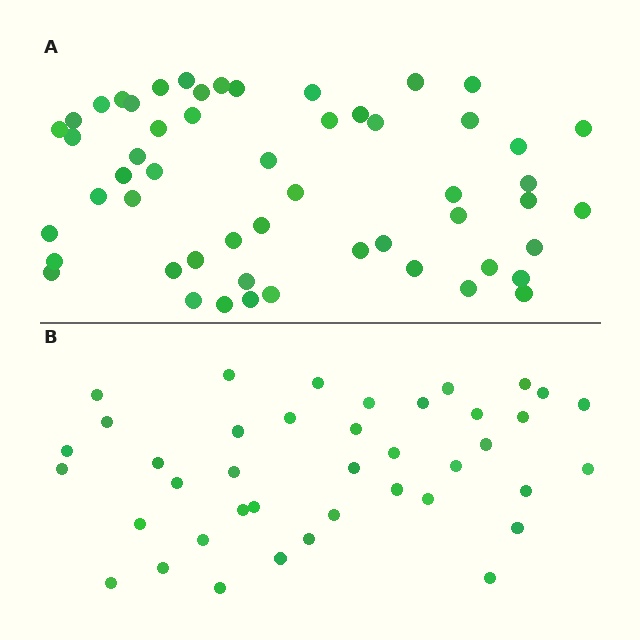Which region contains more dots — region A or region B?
Region A (the top region) has more dots.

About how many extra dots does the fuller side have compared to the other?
Region A has approximately 15 more dots than region B.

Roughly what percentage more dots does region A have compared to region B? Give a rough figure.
About 35% more.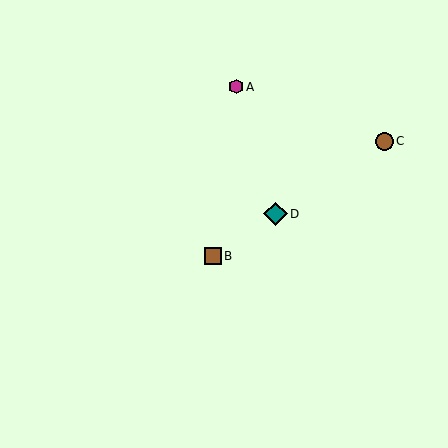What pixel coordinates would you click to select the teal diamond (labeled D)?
Click at (275, 214) to select the teal diamond D.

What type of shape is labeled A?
Shape A is a magenta hexagon.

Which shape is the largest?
The teal diamond (labeled D) is the largest.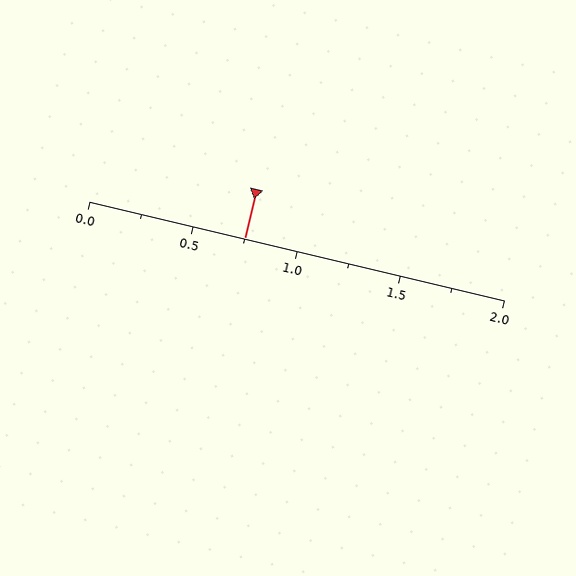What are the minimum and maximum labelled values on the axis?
The axis runs from 0.0 to 2.0.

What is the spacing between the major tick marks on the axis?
The major ticks are spaced 0.5 apart.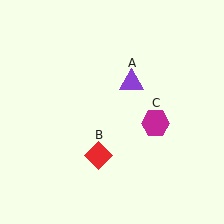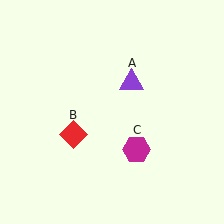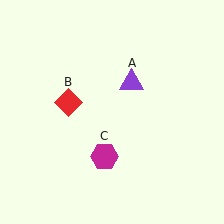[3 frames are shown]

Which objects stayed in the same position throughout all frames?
Purple triangle (object A) remained stationary.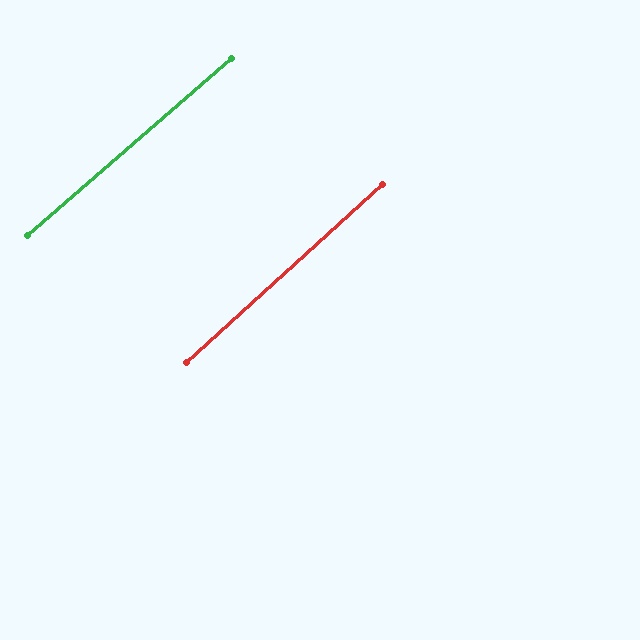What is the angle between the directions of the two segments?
Approximately 1 degree.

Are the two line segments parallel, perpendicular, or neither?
Parallel — their directions differ by only 1.4°.